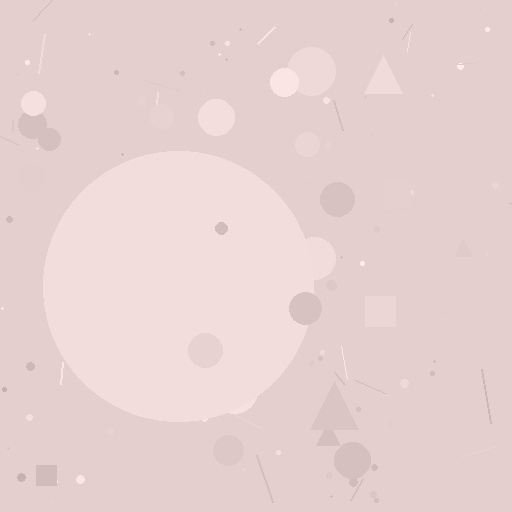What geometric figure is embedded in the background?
A circle is embedded in the background.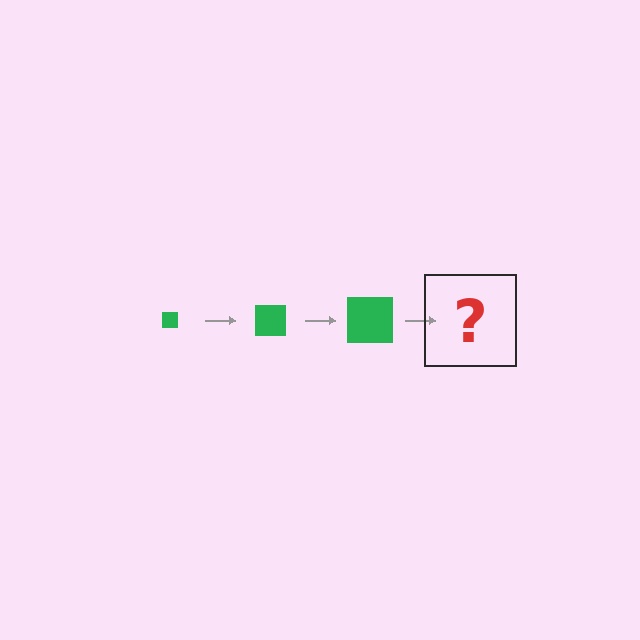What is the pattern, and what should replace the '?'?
The pattern is that the square gets progressively larger each step. The '?' should be a green square, larger than the previous one.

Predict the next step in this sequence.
The next step is a green square, larger than the previous one.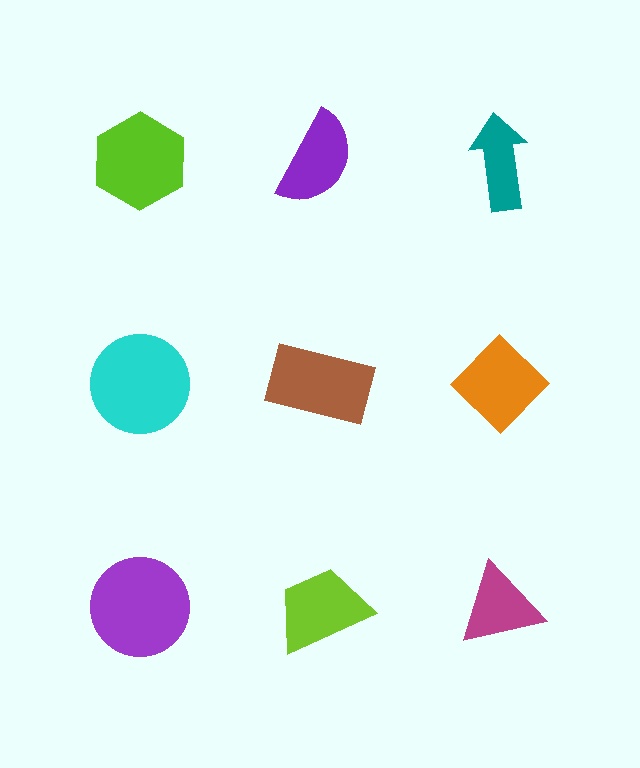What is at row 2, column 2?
A brown rectangle.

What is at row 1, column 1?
A lime hexagon.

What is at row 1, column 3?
A teal arrow.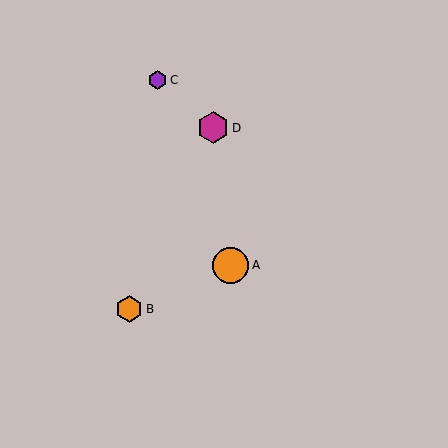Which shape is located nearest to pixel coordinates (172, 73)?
The purple hexagon (labeled C) at (157, 80) is nearest to that location.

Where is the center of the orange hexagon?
The center of the orange hexagon is at (129, 309).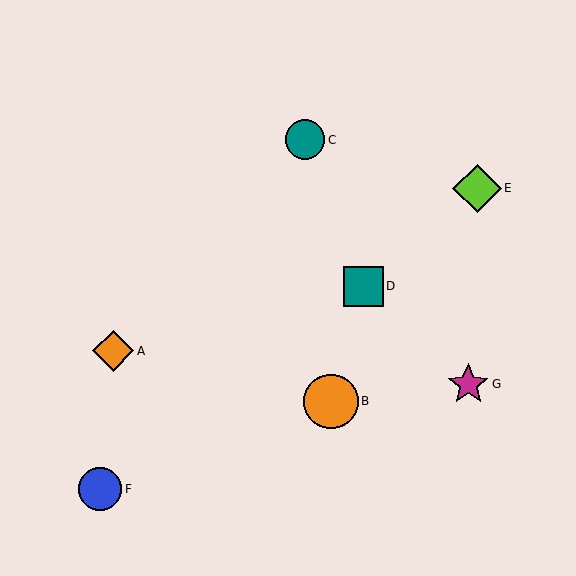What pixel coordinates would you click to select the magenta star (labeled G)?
Click at (468, 385) to select the magenta star G.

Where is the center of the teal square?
The center of the teal square is at (363, 286).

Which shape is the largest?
The orange circle (labeled B) is the largest.